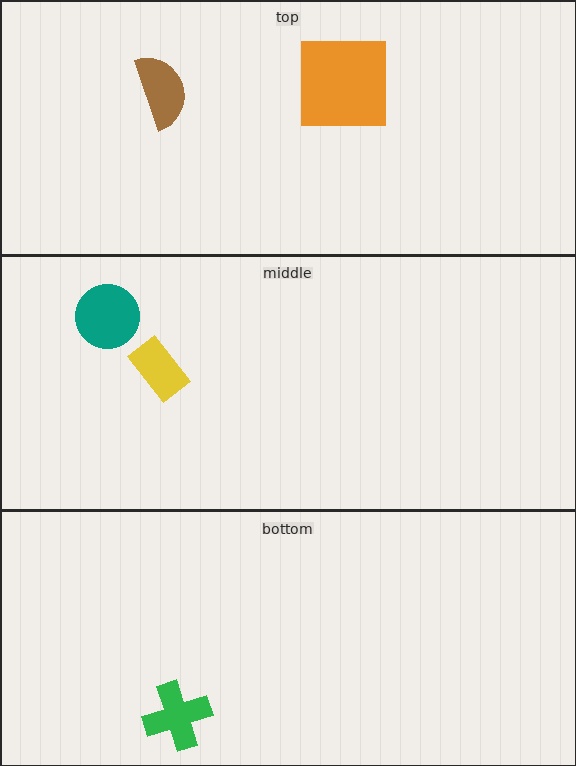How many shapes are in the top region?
2.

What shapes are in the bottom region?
The green cross.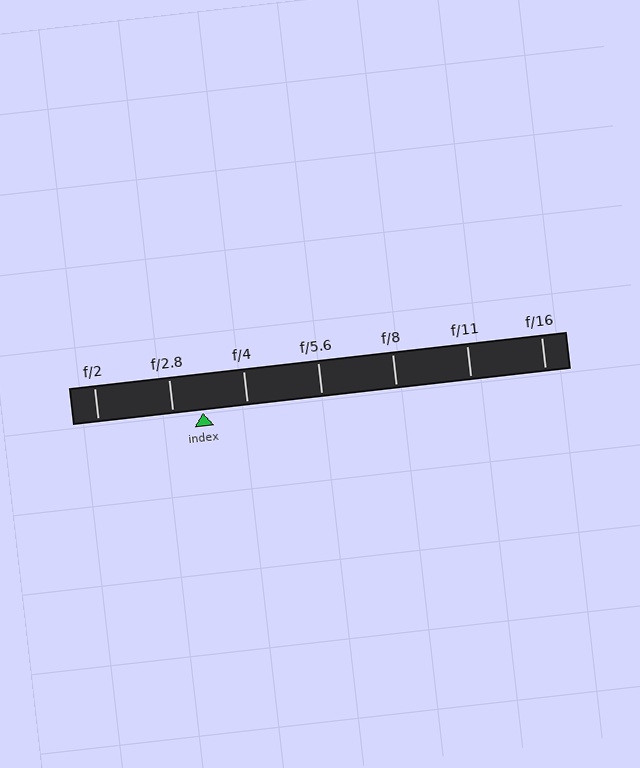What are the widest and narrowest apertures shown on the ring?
The widest aperture shown is f/2 and the narrowest is f/16.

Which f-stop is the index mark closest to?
The index mark is closest to f/2.8.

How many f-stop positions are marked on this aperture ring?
There are 7 f-stop positions marked.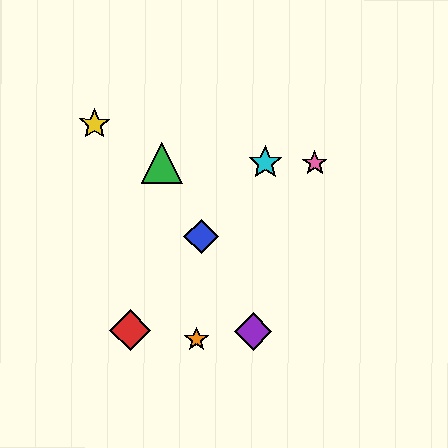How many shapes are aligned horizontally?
3 shapes (the green triangle, the cyan star, the pink star) are aligned horizontally.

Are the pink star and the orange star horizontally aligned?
No, the pink star is at y≈163 and the orange star is at y≈339.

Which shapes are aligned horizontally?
The green triangle, the cyan star, the pink star are aligned horizontally.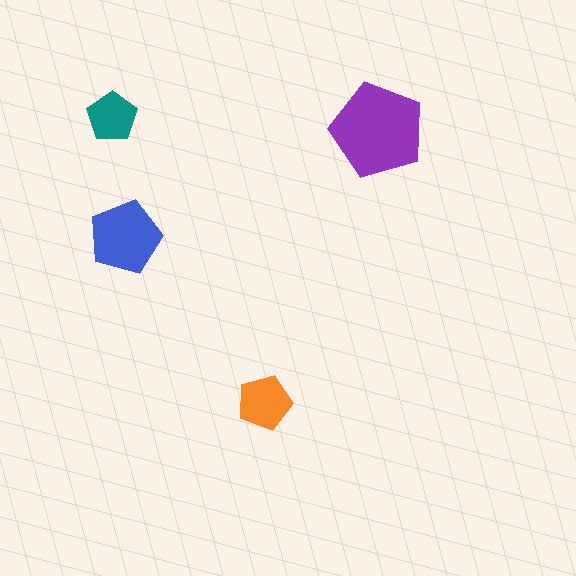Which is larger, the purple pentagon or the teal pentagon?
The purple one.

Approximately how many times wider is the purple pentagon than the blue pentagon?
About 1.5 times wider.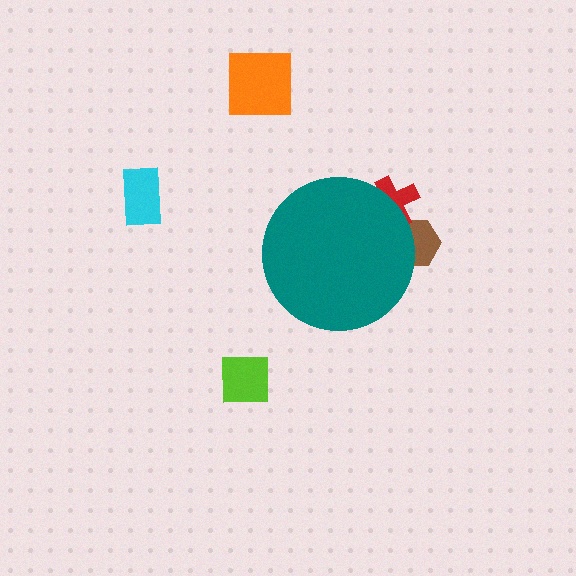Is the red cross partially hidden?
Yes, the red cross is partially hidden behind the teal circle.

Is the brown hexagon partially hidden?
Yes, the brown hexagon is partially hidden behind the teal circle.